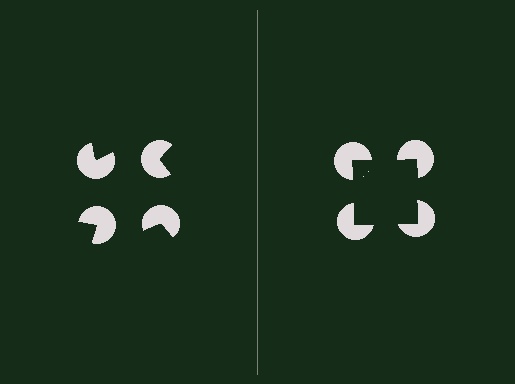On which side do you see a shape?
An illusory square appears on the right side. On the left side the wedge cuts are rotated, so no coherent shape forms.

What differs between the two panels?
The pac-man discs are positioned identically on both sides; only the wedge orientations differ. On the right they align to a square; on the left they are misaligned.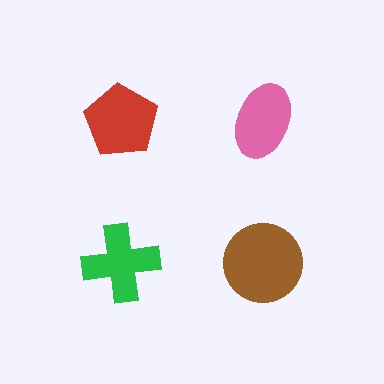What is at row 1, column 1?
A red pentagon.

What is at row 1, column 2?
A pink ellipse.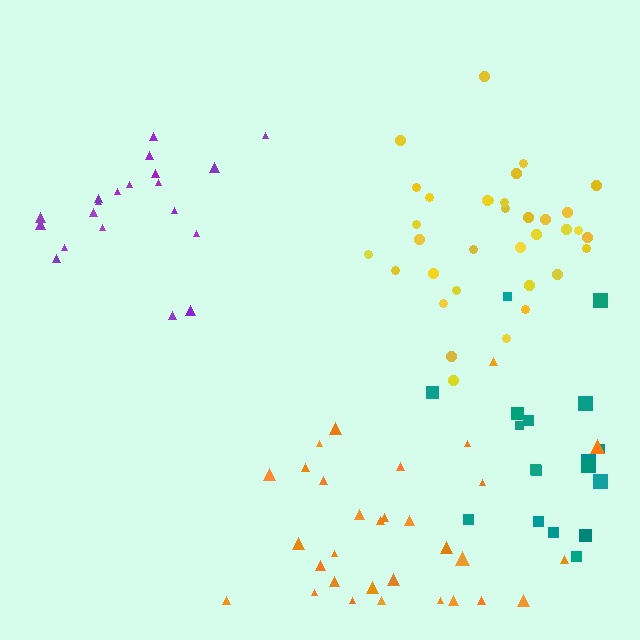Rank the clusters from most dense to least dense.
yellow, purple, orange, teal.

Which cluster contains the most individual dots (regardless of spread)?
Yellow (34).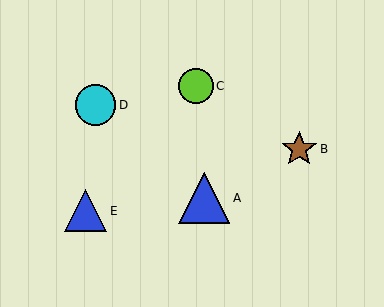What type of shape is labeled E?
Shape E is a blue triangle.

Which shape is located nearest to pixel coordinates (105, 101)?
The cyan circle (labeled D) at (96, 105) is nearest to that location.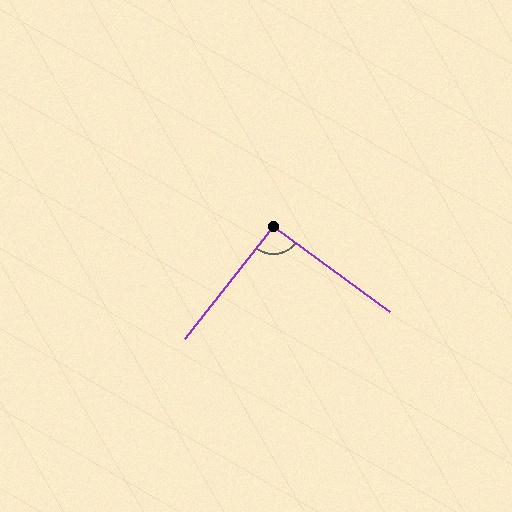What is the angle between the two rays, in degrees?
Approximately 92 degrees.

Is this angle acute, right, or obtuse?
It is approximately a right angle.